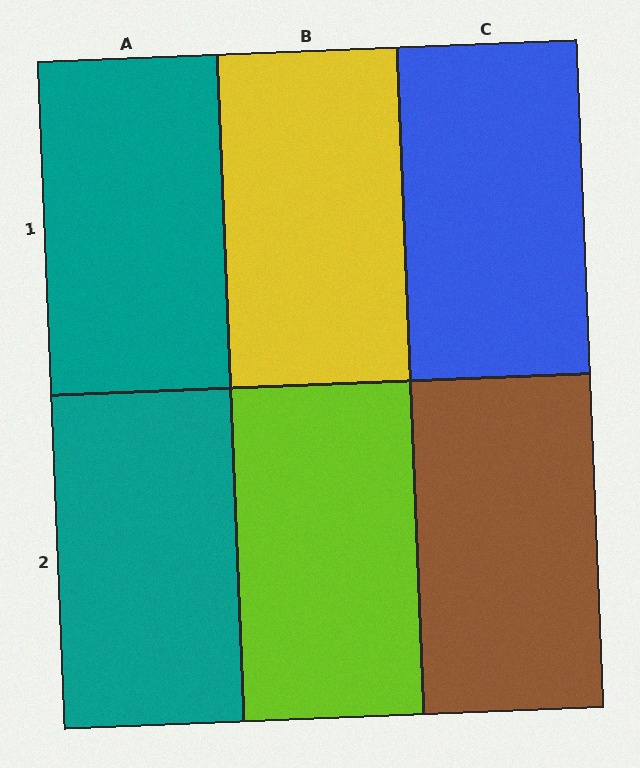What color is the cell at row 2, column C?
Brown.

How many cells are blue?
1 cell is blue.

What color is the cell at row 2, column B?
Lime.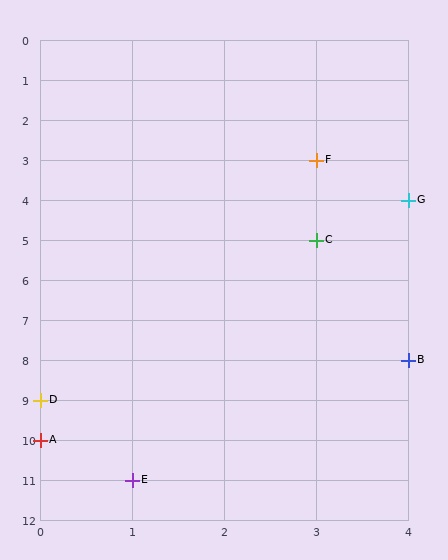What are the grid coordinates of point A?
Point A is at grid coordinates (0, 10).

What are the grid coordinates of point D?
Point D is at grid coordinates (0, 9).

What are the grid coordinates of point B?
Point B is at grid coordinates (4, 8).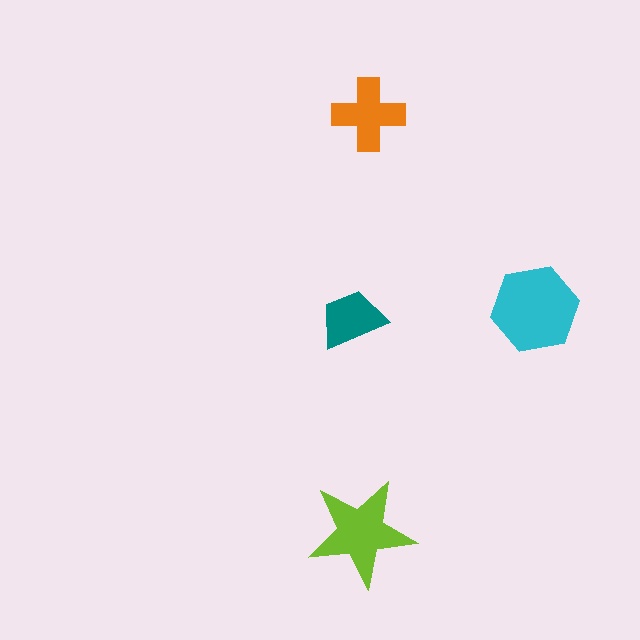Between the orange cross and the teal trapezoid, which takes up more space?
The orange cross.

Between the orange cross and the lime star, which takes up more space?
The lime star.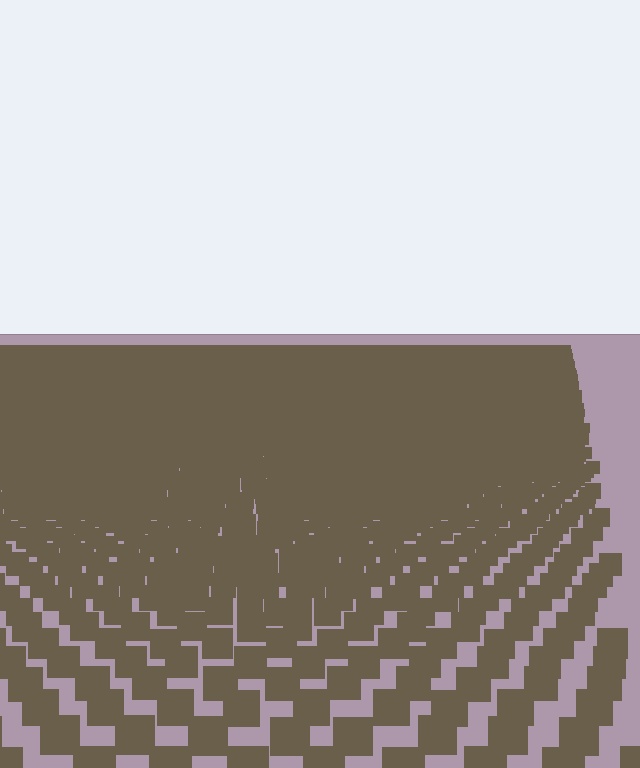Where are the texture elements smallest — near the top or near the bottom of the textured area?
Near the top.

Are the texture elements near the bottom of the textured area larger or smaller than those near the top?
Larger. Near the bottom, elements are closer to the viewer and appear at a bigger on-screen size.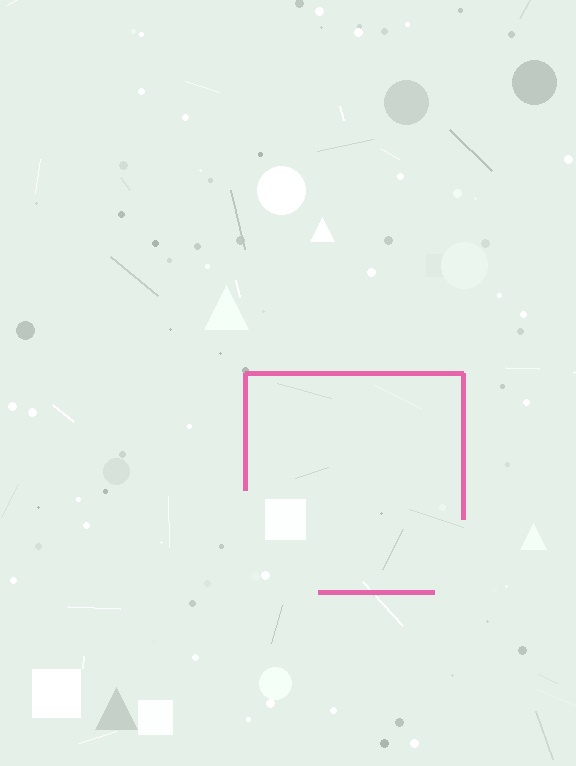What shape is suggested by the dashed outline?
The dashed outline suggests a square.